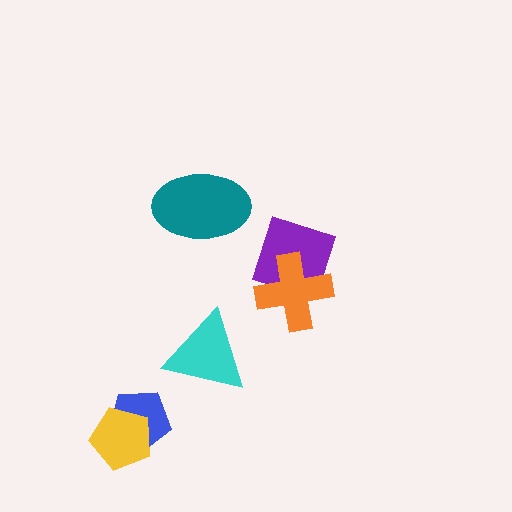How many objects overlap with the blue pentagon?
1 object overlaps with the blue pentagon.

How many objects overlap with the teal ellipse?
0 objects overlap with the teal ellipse.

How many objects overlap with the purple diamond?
1 object overlaps with the purple diamond.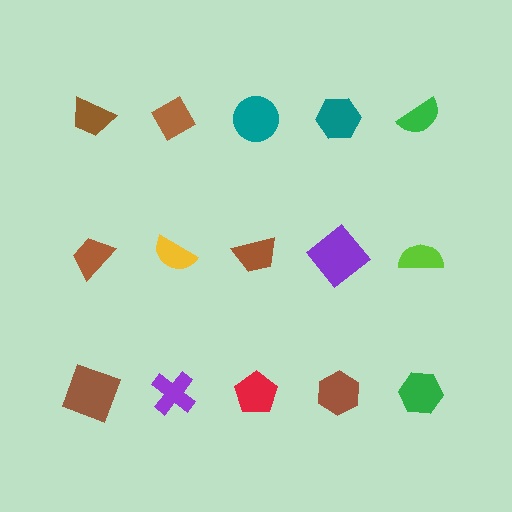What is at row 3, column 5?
A green hexagon.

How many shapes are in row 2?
5 shapes.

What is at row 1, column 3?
A teal circle.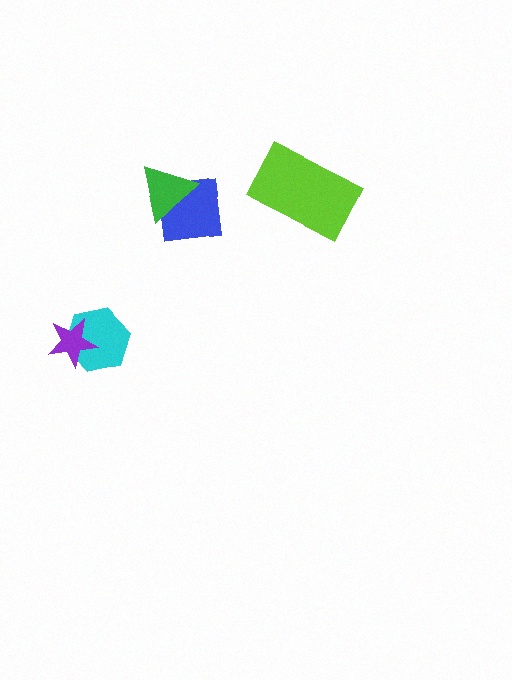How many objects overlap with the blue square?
1 object overlaps with the blue square.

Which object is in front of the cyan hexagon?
The purple star is in front of the cyan hexagon.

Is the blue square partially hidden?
Yes, it is partially covered by another shape.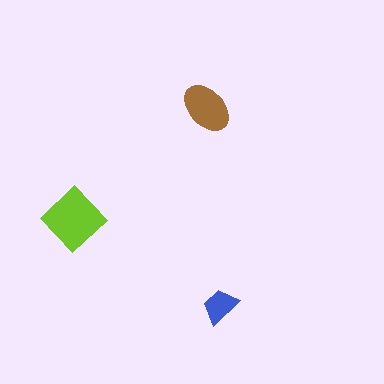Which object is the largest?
The lime diamond.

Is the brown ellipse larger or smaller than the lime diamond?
Smaller.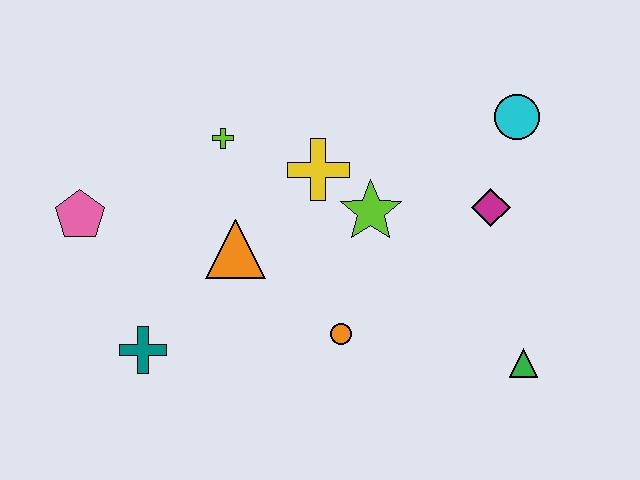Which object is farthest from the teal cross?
The cyan circle is farthest from the teal cross.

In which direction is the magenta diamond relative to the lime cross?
The magenta diamond is to the right of the lime cross.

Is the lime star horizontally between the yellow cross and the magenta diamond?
Yes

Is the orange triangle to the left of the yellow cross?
Yes